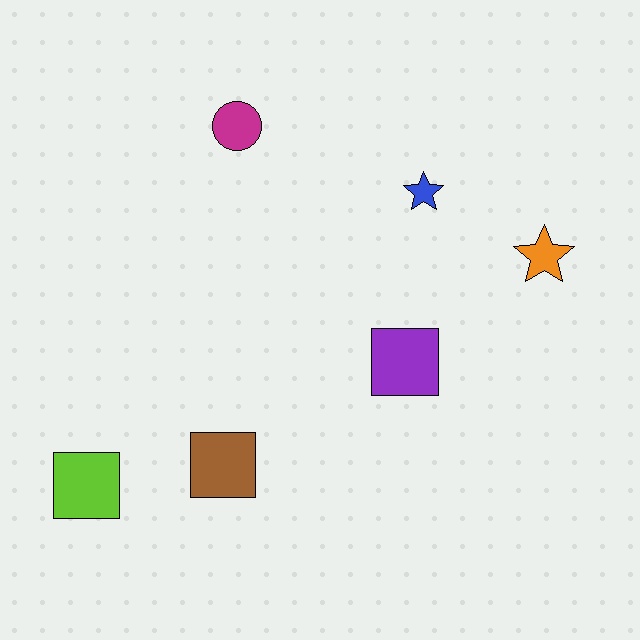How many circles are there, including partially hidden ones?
There is 1 circle.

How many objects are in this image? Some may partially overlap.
There are 6 objects.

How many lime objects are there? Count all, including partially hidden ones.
There is 1 lime object.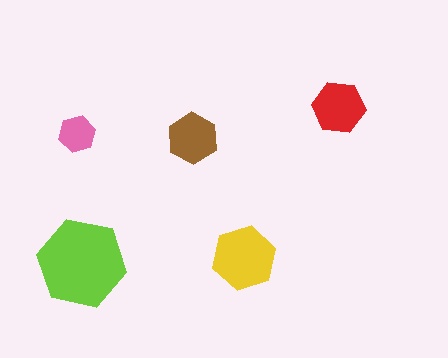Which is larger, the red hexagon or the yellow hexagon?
The yellow one.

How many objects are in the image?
There are 5 objects in the image.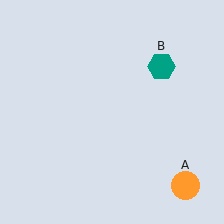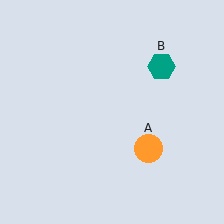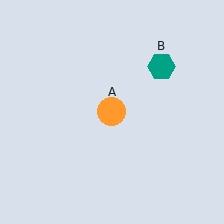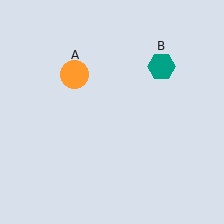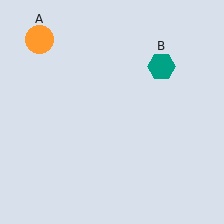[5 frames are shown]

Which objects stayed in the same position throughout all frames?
Teal hexagon (object B) remained stationary.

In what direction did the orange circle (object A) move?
The orange circle (object A) moved up and to the left.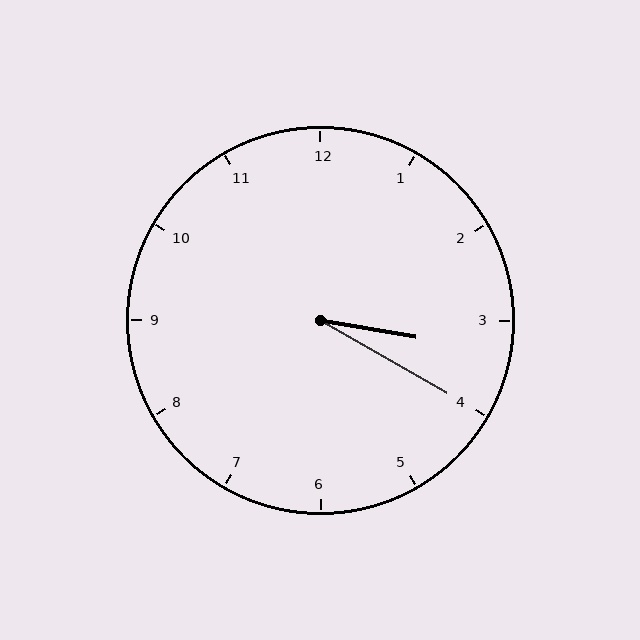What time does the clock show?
3:20.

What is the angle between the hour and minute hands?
Approximately 20 degrees.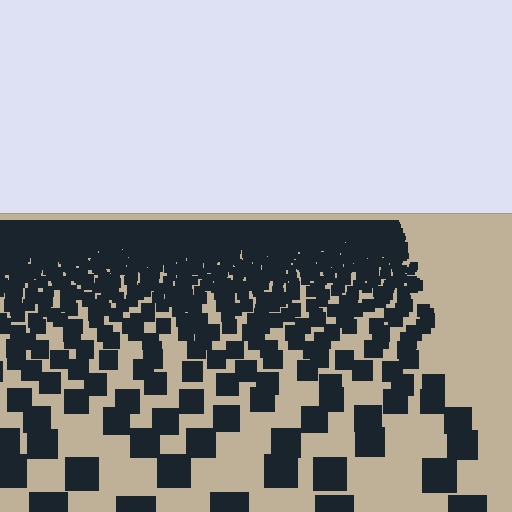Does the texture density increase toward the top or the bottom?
Density increases toward the top.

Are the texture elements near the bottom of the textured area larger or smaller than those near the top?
Larger. Near the bottom, elements are closer to the viewer and appear at a bigger on-screen size.